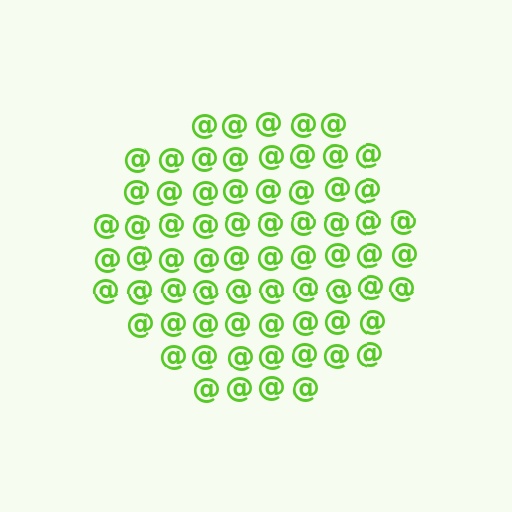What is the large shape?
The large shape is a circle.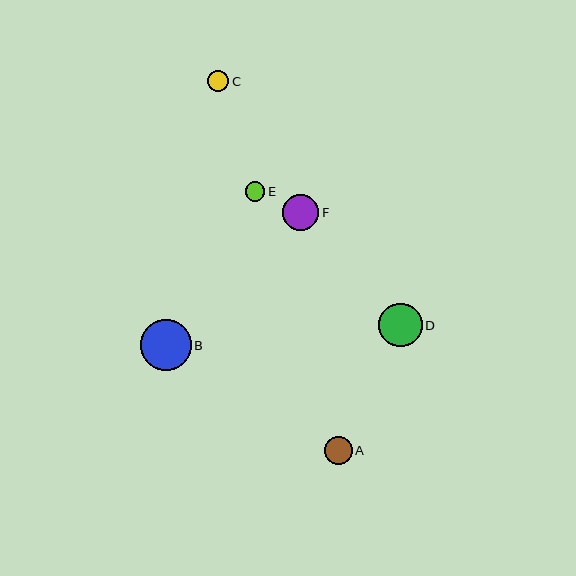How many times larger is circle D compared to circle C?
Circle D is approximately 2.0 times the size of circle C.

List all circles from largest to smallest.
From largest to smallest: B, D, F, A, C, E.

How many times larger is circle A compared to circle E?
Circle A is approximately 1.4 times the size of circle E.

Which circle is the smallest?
Circle E is the smallest with a size of approximately 20 pixels.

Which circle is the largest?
Circle B is the largest with a size of approximately 50 pixels.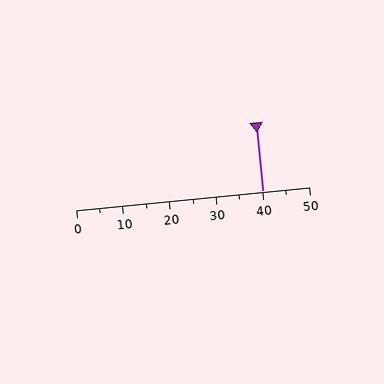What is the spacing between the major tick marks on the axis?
The major ticks are spaced 10 apart.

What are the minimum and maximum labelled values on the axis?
The axis runs from 0 to 50.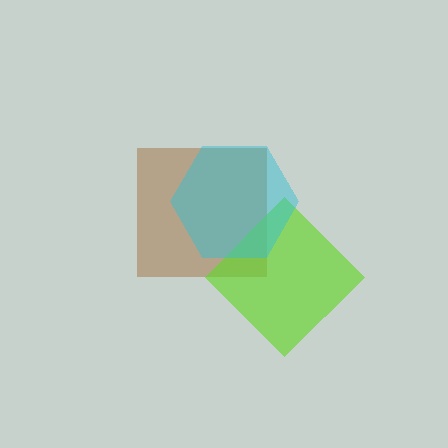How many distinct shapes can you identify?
There are 3 distinct shapes: a brown square, a lime diamond, a cyan hexagon.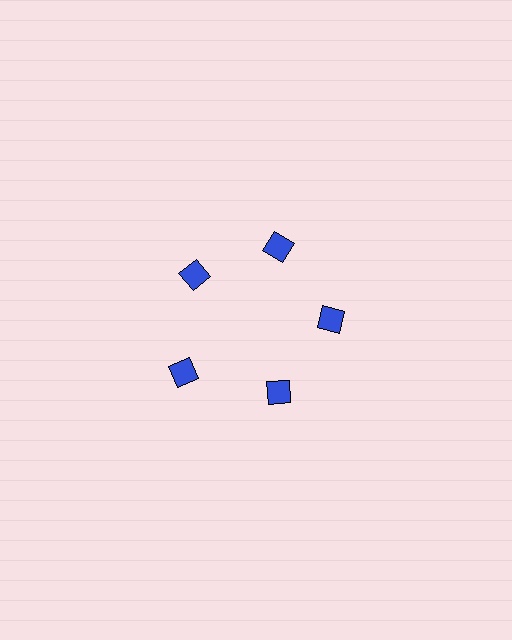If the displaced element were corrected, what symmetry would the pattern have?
It would have 5-fold rotational symmetry — the pattern would map onto itself every 72 degrees.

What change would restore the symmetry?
The symmetry would be restored by moving it inward, back onto the ring so that all 5 squares sit at equal angles and equal distance from the center.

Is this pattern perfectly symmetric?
No. The 5 blue squares are arranged in a ring, but one element near the 8 o'clock position is pushed outward from the center, breaking the 5-fold rotational symmetry.